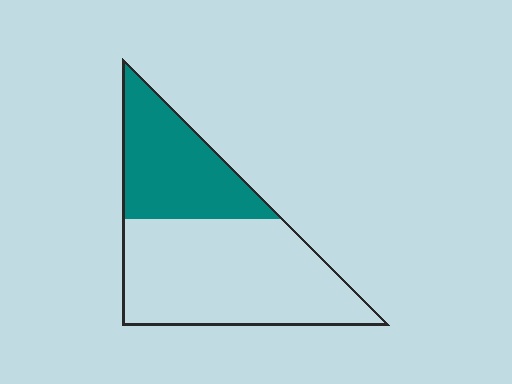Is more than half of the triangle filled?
No.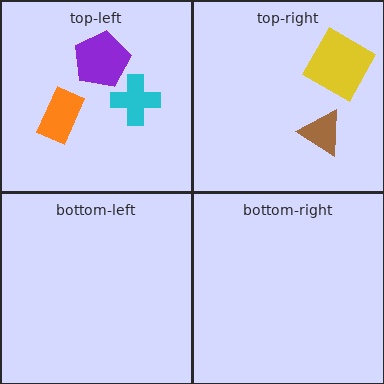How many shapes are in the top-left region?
3.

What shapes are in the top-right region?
The brown triangle, the yellow square.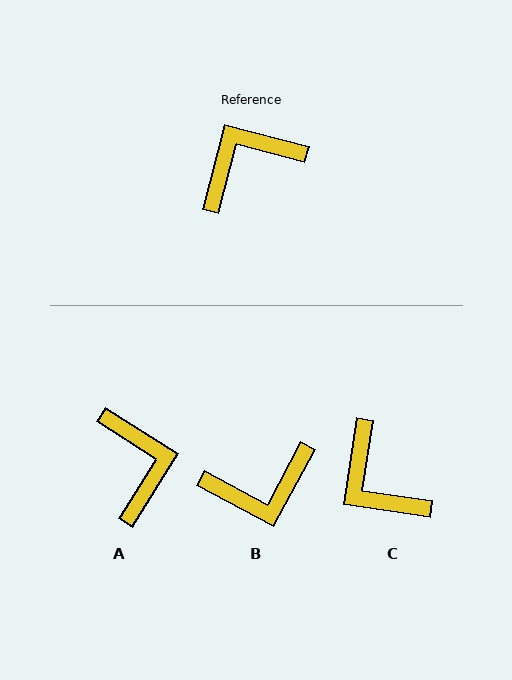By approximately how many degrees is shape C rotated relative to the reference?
Approximately 96 degrees counter-clockwise.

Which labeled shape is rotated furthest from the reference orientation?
B, about 166 degrees away.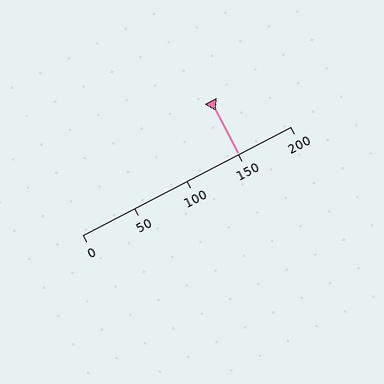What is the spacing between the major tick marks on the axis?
The major ticks are spaced 50 apart.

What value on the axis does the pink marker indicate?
The marker indicates approximately 150.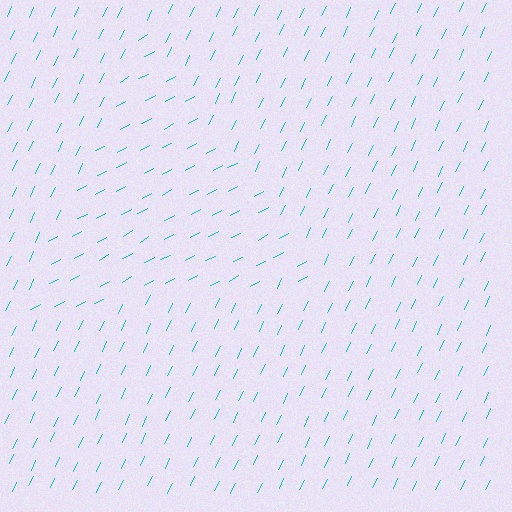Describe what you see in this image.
The image is filled with small cyan line segments. A triangle region in the image has lines oriented differently from the surrounding lines, creating a visible texture boundary.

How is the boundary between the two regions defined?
The boundary is defined purely by a change in line orientation (approximately 36 degrees difference). All lines are the same color and thickness.